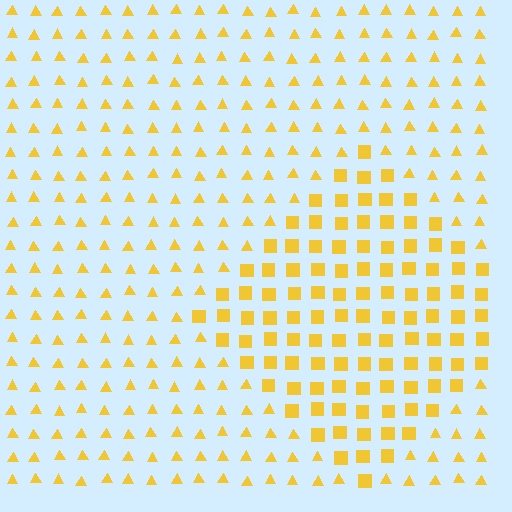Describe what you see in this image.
The image is filled with small yellow elements arranged in a uniform grid. A diamond-shaped region contains squares, while the surrounding area contains triangles. The boundary is defined purely by the change in element shape.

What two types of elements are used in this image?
The image uses squares inside the diamond region and triangles outside it.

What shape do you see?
I see a diamond.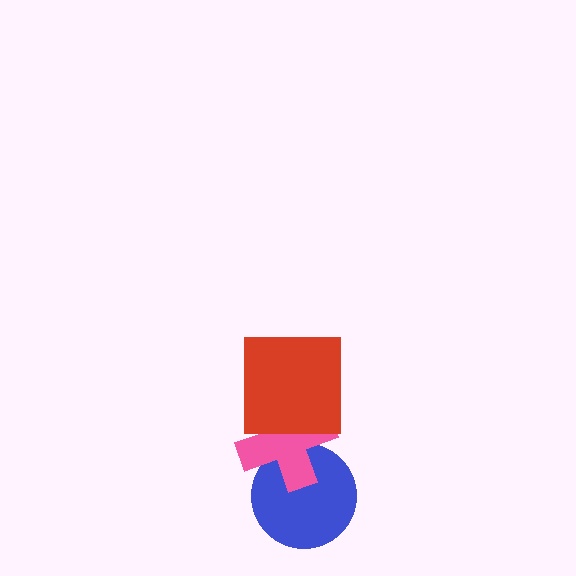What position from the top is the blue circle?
The blue circle is 3rd from the top.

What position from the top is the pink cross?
The pink cross is 2nd from the top.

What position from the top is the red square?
The red square is 1st from the top.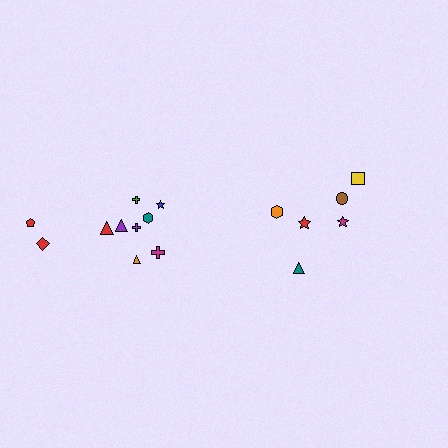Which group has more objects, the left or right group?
The left group.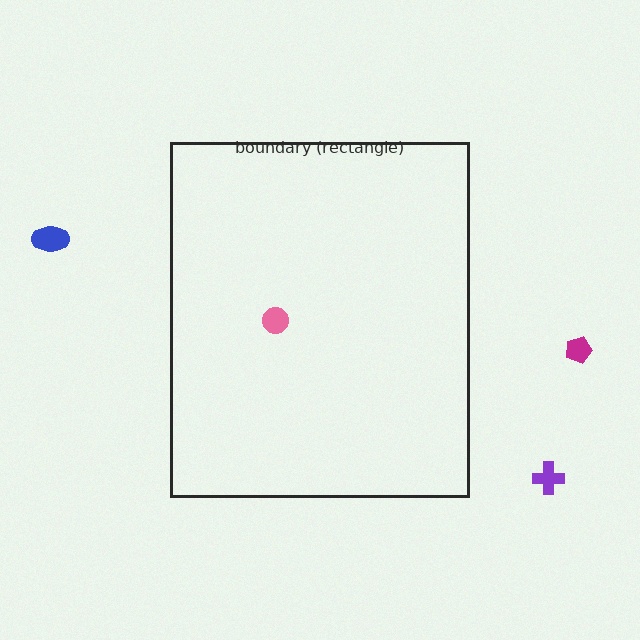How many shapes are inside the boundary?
1 inside, 3 outside.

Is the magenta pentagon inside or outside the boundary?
Outside.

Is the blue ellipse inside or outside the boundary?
Outside.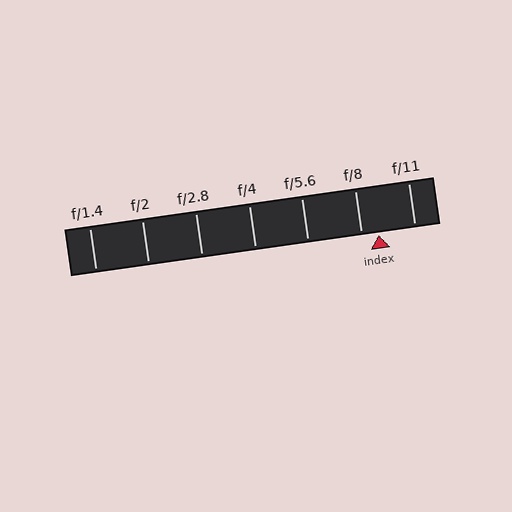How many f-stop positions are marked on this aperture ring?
There are 7 f-stop positions marked.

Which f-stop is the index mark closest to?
The index mark is closest to f/8.